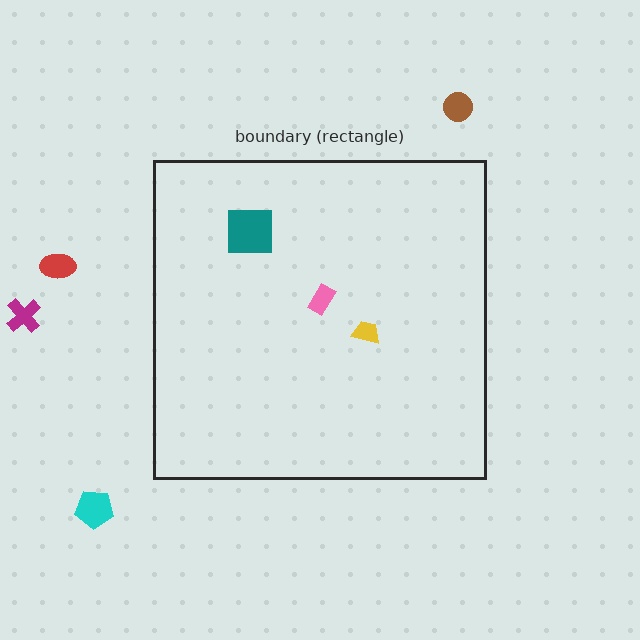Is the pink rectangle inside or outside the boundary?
Inside.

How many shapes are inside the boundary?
3 inside, 4 outside.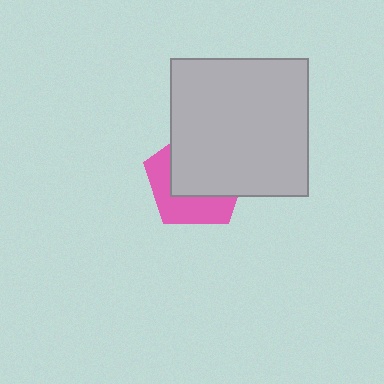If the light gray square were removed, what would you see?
You would see the complete pink pentagon.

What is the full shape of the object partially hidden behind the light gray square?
The partially hidden object is a pink pentagon.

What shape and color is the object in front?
The object in front is a light gray square.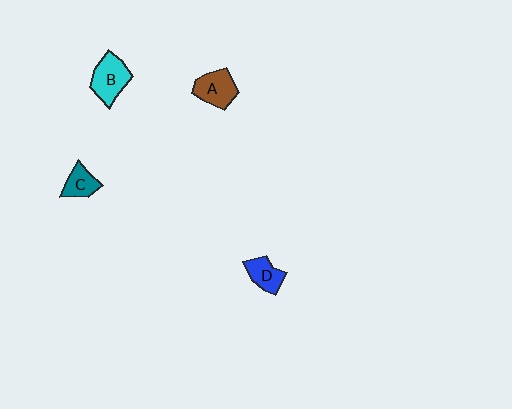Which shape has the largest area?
Shape B (cyan).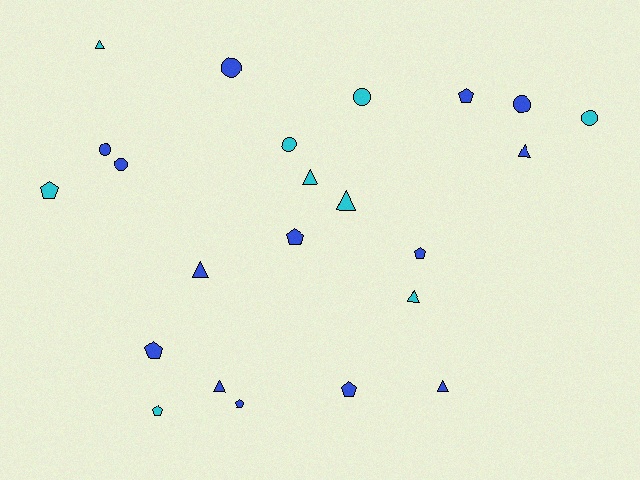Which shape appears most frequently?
Triangle, with 8 objects.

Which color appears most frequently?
Blue, with 14 objects.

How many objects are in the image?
There are 23 objects.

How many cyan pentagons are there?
There are 2 cyan pentagons.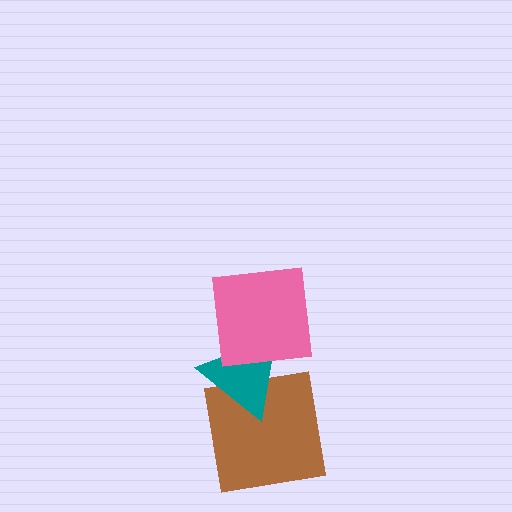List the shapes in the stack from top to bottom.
From top to bottom: the pink square, the teal triangle, the brown square.